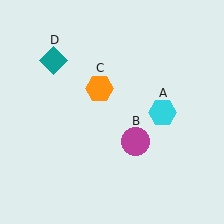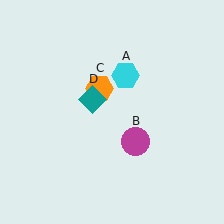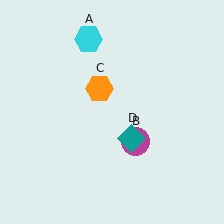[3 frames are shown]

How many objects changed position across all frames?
2 objects changed position: cyan hexagon (object A), teal diamond (object D).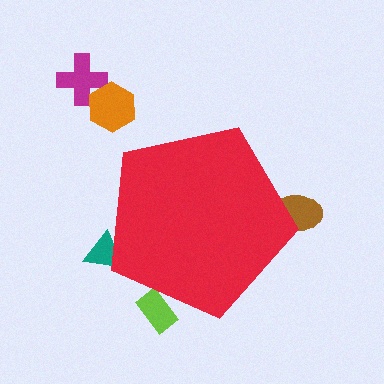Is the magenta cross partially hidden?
No, the magenta cross is fully visible.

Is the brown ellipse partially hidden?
Yes, the brown ellipse is partially hidden behind the red pentagon.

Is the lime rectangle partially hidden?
Yes, the lime rectangle is partially hidden behind the red pentagon.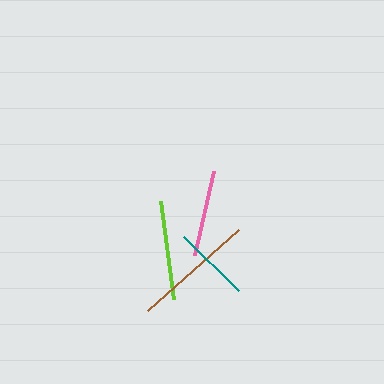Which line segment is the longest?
The brown line is the longest at approximately 122 pixels.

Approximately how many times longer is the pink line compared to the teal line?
The pink line is approximately 1.1 times the length of the teal line.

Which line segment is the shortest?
The teal line is the shortest at approximately 77 pixels.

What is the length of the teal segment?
The teal segment is approximately 77 pixels long.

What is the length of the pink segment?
The pink segment is approximately 86 pixels long.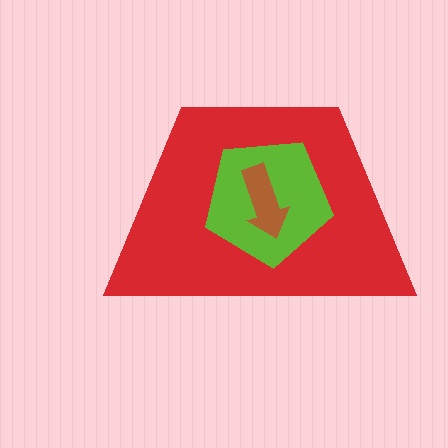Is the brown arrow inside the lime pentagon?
Yes.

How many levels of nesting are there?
3.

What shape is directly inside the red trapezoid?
The lime pentagon.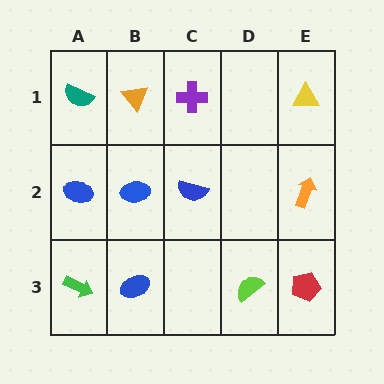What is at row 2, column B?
A blue ellipse.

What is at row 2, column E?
An orange arrow.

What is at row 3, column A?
A green arrow.